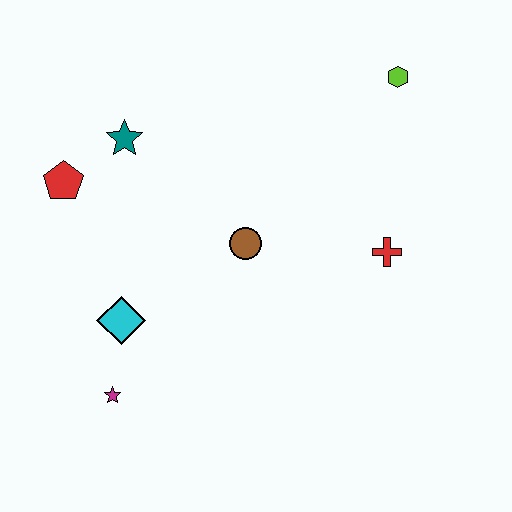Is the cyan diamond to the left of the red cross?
Yes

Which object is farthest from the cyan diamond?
The lime hexagon is farthest from the cyan diamond.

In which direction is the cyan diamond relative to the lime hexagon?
The cyan diamond is to the left of the lime hexagon.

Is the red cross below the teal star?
Yes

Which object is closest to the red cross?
The brown circle is closest to the red cross.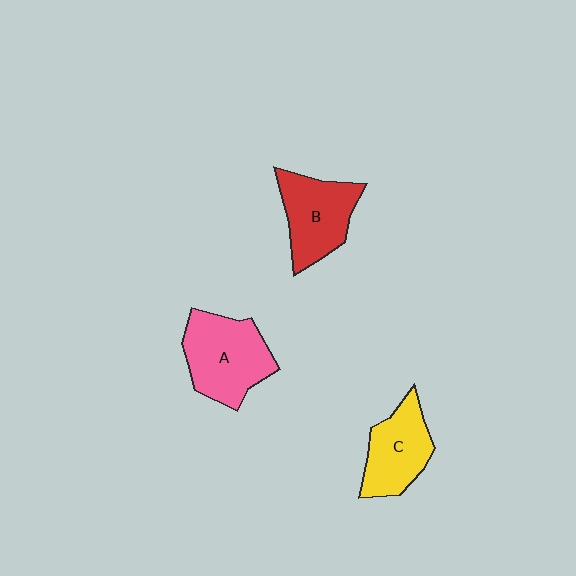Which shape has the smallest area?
Shape C (yellow).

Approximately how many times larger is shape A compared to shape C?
Approximately 1.3 times.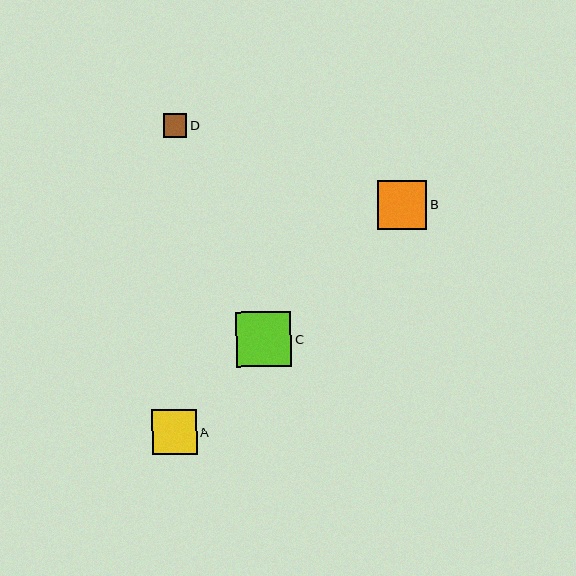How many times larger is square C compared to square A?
Square C is approximately 1.2 times the size of square A.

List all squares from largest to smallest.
From largest to smallest: C, B, A, D.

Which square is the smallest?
Square D is the smallest with a size of approximately 23 pixels.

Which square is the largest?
Square C is the largest with a size of approximately 56 pixels.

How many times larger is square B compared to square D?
Square B is approximately 2.1 times the size of square D.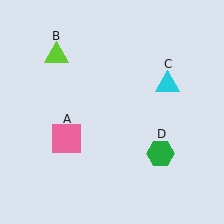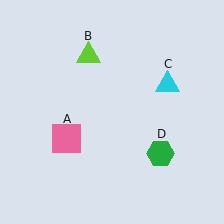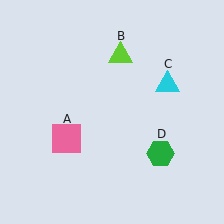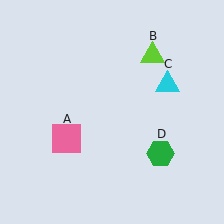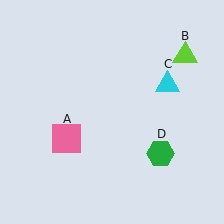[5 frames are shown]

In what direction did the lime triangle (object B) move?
The lime triangle (object B) moved right.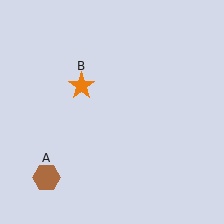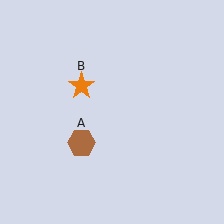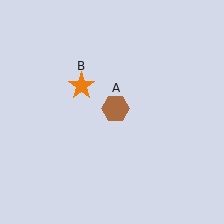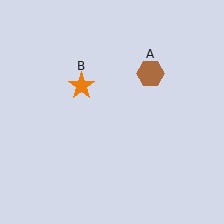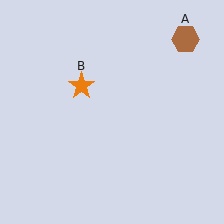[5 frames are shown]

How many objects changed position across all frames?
1 object changed position: brown hexagon (object A).